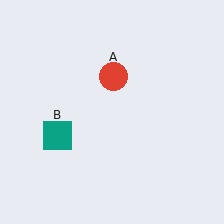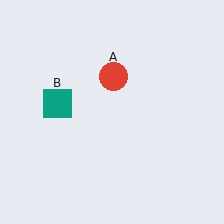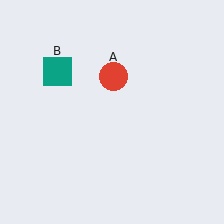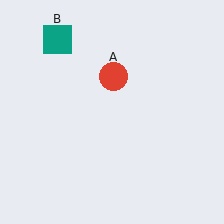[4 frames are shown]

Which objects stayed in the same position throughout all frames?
Red circle (object A) remained stationary.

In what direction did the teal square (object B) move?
The teal square (object B) moved up.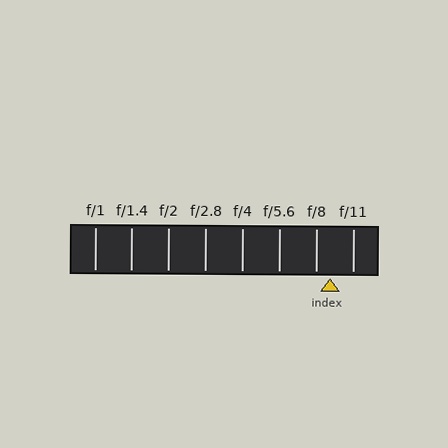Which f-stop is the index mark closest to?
The index mark is closest to f/8.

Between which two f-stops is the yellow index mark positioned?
The index mark is between f/8 and f/11.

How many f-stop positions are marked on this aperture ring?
There are 8 f-stop positions marked.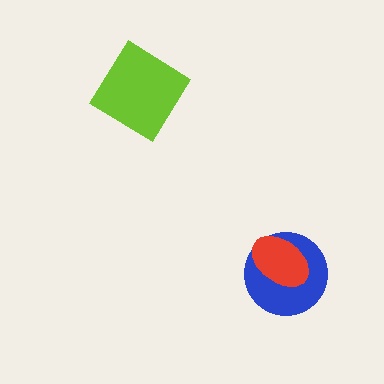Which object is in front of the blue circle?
The red ellipse is in front of the blue circle.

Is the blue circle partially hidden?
Yes, it is partially covered by another shape.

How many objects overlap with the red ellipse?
1 object overlaps with the red ellipse.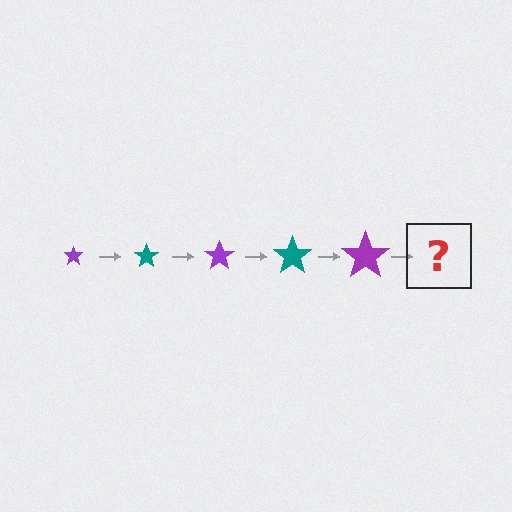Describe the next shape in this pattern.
It should be a teal star, larger than the previous one.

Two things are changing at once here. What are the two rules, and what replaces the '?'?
The two rules are that the star grows larger each step and the color cycles through purple and teal. The '?' should be a teal star, larger than the previous one.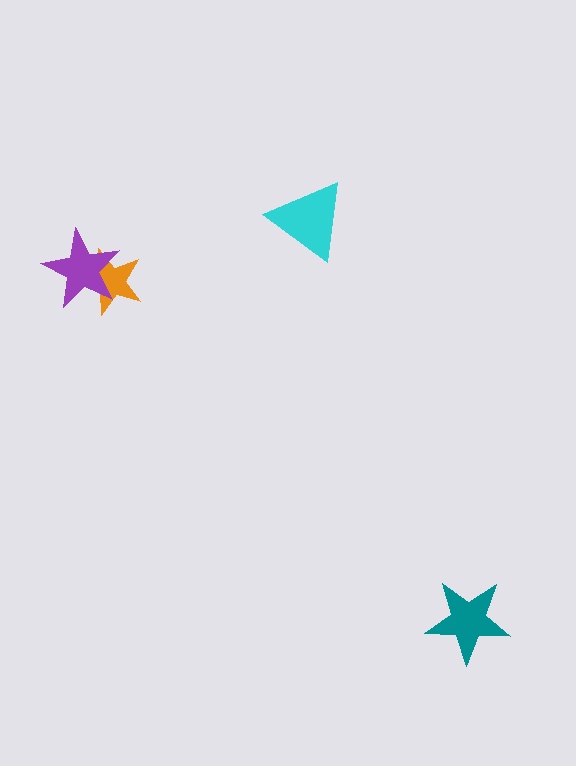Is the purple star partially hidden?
No, no other shape covers it.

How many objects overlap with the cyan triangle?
0 objects overlap with the cyan triangle.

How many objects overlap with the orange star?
1 object overlaps with the orange star.